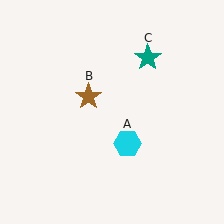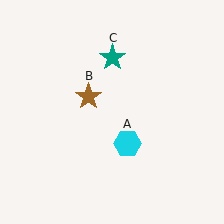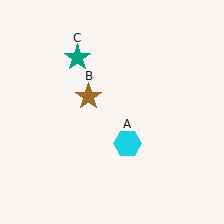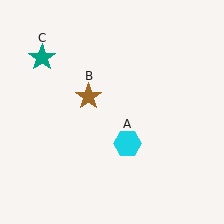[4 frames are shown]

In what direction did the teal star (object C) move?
The teal star (object C) moved left.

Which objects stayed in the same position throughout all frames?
Cyan hexagon (object A) and brown star (object B) remained stationary.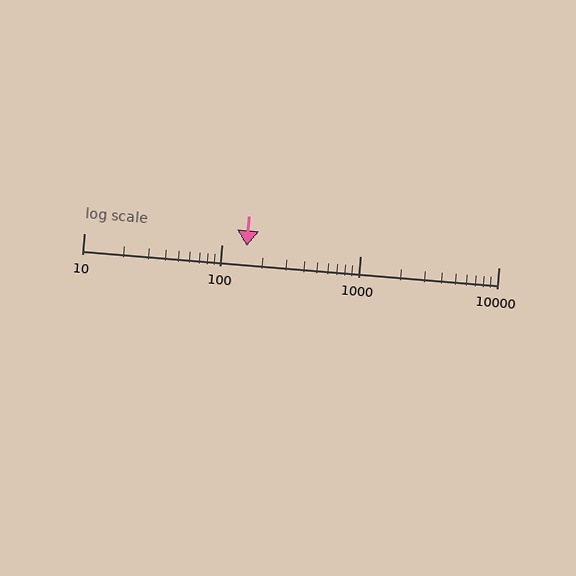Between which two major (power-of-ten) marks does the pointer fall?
The pointer is between 100 and 1000.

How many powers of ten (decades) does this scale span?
The scale spans 3 decades, from 10 to 10000.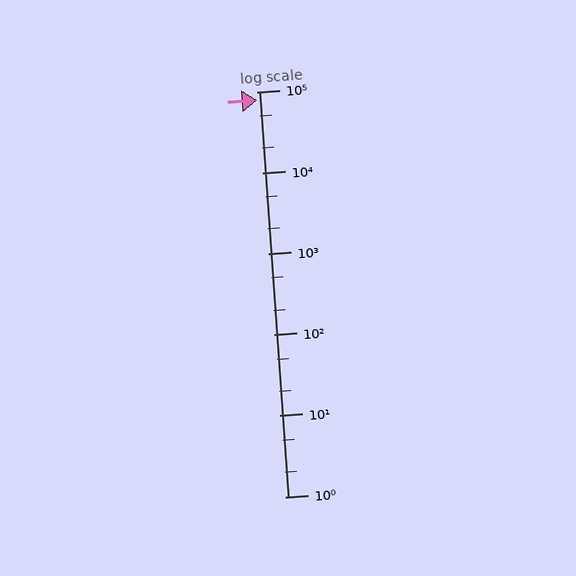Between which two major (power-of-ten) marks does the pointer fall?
The pointer is between 10000 and 100000.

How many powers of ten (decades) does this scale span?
The scale spans 5 decades, from 1 to 100000.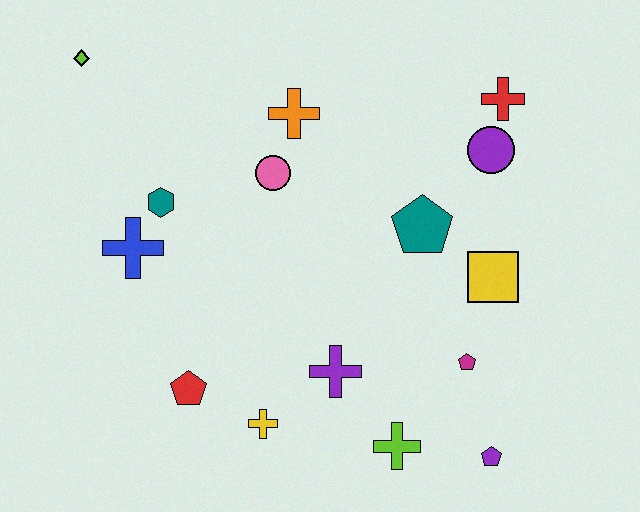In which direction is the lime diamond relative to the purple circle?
The lime diamond is to the left of the purple circle.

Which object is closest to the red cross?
The purple circle is closest to the red cross.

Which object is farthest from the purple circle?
The lime diamond is farthest from the purple circle.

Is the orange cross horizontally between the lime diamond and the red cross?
Yes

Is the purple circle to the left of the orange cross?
No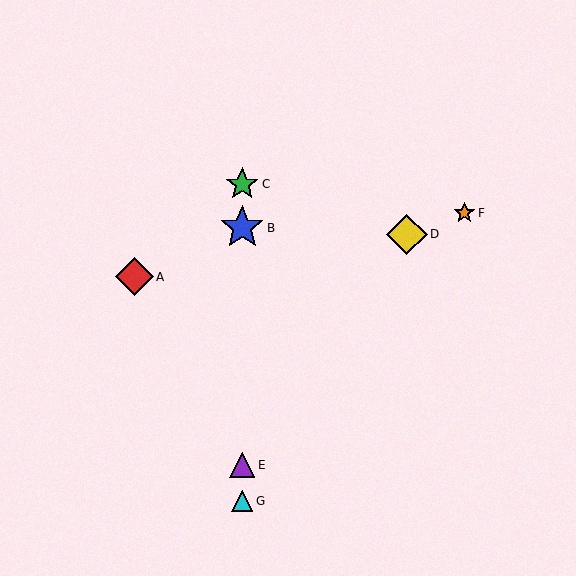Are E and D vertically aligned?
No, E is at x≈242 and D is at x≈407.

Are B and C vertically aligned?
Yes, both are at x≈242.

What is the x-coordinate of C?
Object C is at x≈242.